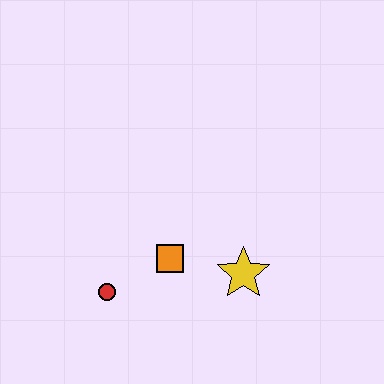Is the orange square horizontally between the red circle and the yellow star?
Yes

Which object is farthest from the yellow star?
The red circle is farthest from the yellow star.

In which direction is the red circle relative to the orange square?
The red circle is to the left of the orange square.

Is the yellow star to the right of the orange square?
Yes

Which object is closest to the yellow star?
The orange square is closest to the yellow star.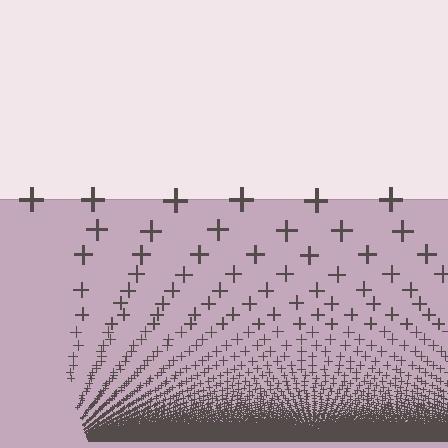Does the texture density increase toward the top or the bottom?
Density increases toward the bottom.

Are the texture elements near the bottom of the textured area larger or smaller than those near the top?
Smaller. The gradient is inverted — elements near the bottom are smaller and denser.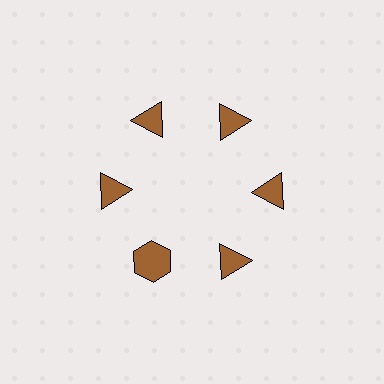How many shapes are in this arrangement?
There are 6 shapes arranged in a ring pattern.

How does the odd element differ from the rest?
It has a different shape: hexagon instead of triangle.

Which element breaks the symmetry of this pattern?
The brown hexagon at roughly the 7 o'clock position breaks the symmetry. All other shapes are brown triangles.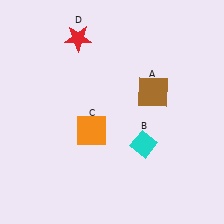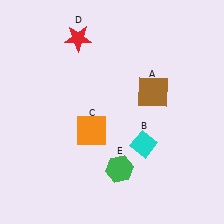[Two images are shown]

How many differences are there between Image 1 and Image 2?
There is 1 difference between the two images.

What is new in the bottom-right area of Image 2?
A green hexagon (E) was added in the bottom-right area of Image 2.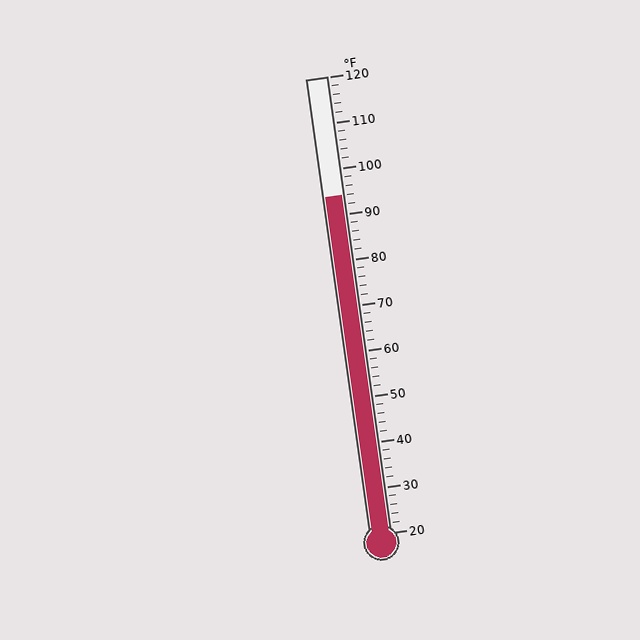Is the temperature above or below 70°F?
The temperature is above 70°F.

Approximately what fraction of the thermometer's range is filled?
The thermometer is filled to approximately 75% of its range.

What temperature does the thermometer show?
The thermometer shows approximately 94°F.